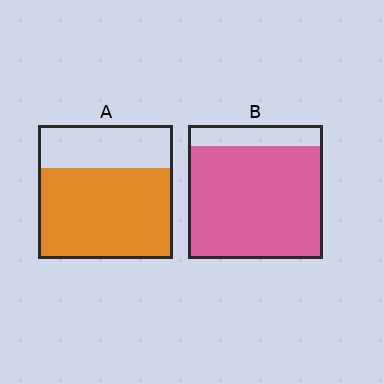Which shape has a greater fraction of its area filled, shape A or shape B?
Shape B.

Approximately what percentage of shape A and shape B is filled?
A is approximately 70% and B is approximately 85%.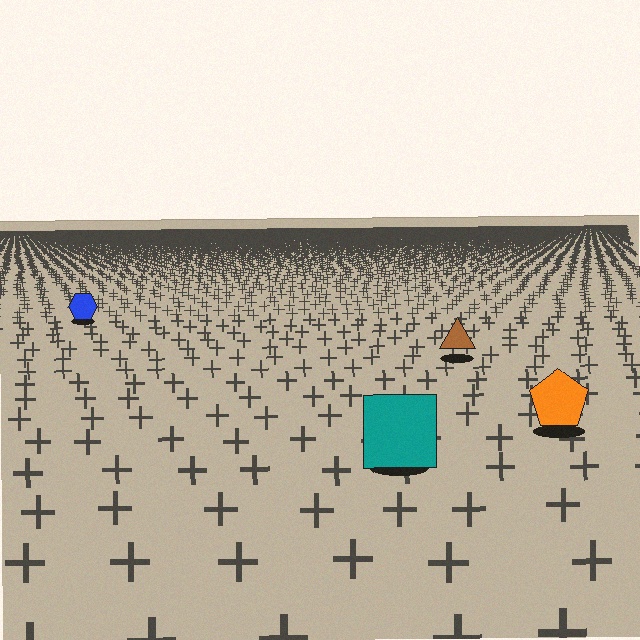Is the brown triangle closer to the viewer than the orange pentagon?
No. The orange pentagon is closer — you can tell from the texture gradient: the ground texture is coarser near it.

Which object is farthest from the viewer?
The blue hexagon is farthest from the viewer. It appears smaller and the ground texture around it is denser.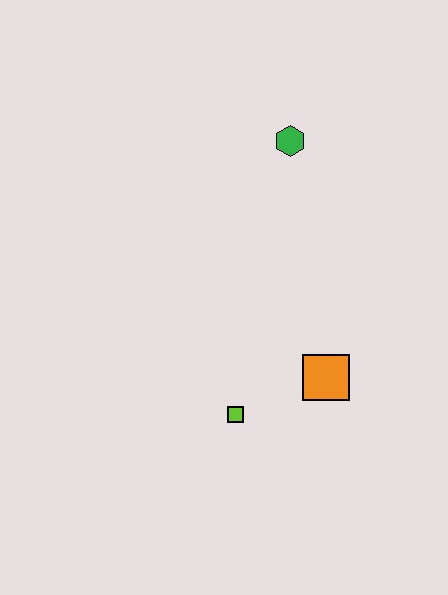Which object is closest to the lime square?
The orange square is closest to the lime square.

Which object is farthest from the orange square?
The green hexagon is farthest from the orange square.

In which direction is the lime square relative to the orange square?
The lime square is to the left of the orange square.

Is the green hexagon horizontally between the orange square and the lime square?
Yes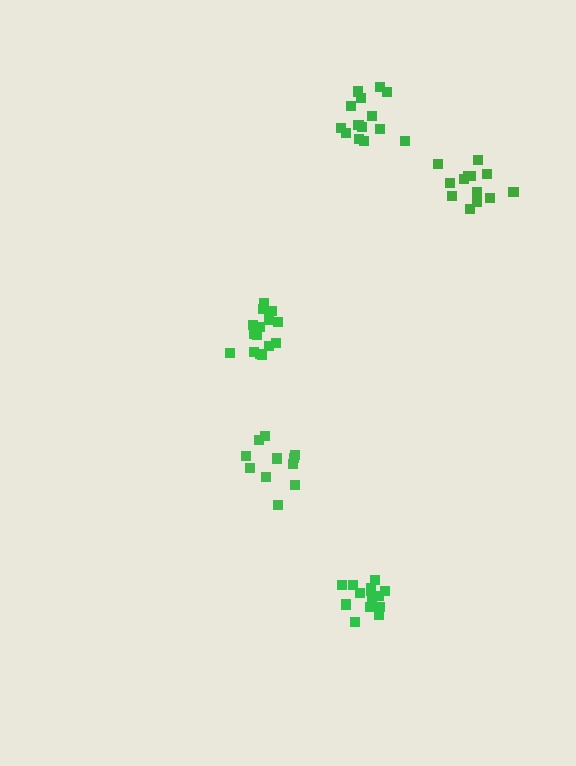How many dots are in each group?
Group 1: 14 dots, Group 2: 15 dots, Group 3: 14 dots, Group 4: 13 dots, Group 5: 11 dots (67 total).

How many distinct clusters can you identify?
There are 5 distinct clusters.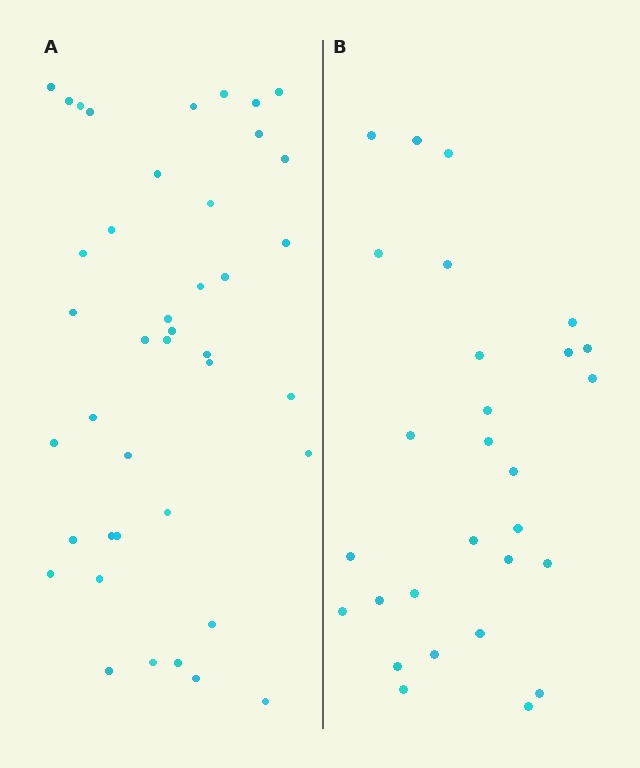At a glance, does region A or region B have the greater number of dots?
Region A (the left region) has more dots.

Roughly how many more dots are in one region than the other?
Region A has approximately 15 more dots than region B.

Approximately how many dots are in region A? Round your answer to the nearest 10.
About 40 dots. (The exact count is 41, which rounds to 40.)